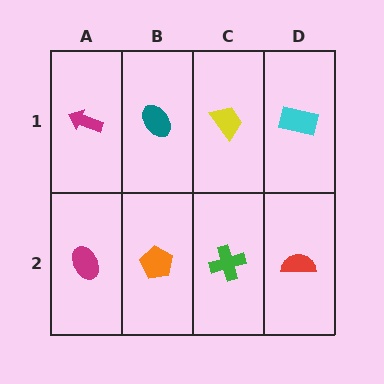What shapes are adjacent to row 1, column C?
A green cross (row 2, column C), a teal ellipse (row 1, column B), a cyan rectangle (row 1, column D).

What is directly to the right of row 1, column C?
A cyan rectangle.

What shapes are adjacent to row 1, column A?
A magenta ellipse (row 2, column A), a teal ellipse (row 1, column B).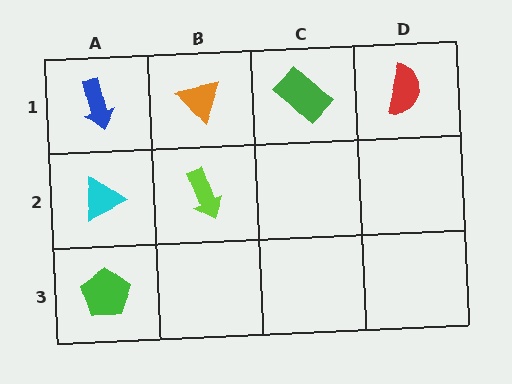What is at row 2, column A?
A cyan triangle.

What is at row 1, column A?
A blue arrow.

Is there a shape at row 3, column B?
No, that cell is empty.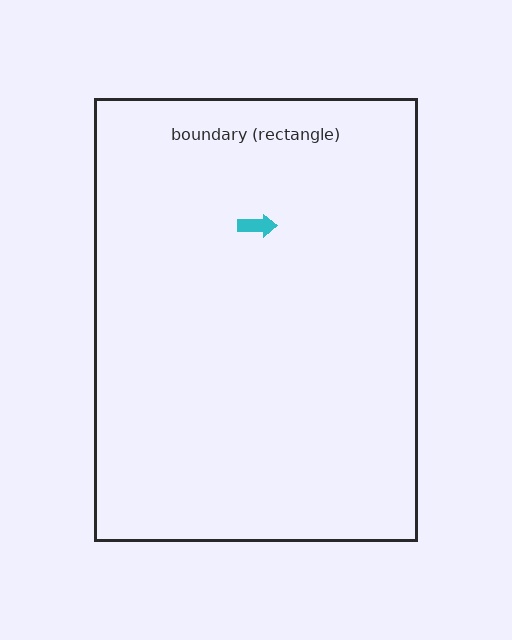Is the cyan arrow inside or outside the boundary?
Inside.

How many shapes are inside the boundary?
1 inside, 0 outside.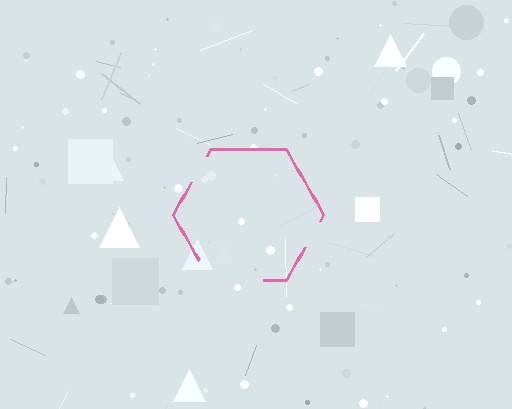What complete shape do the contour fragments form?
The contour fragments form a hexagon.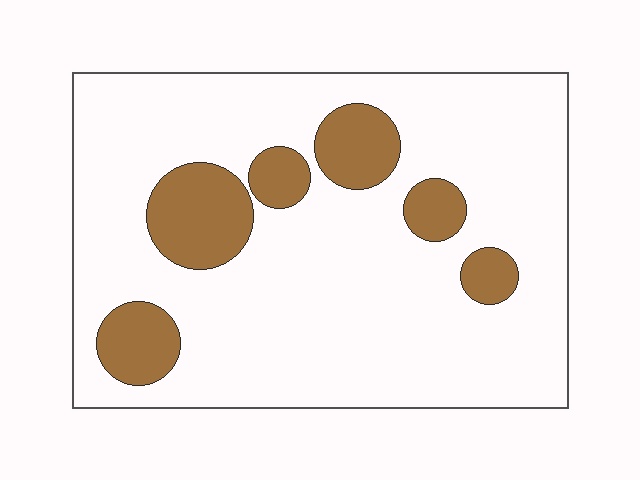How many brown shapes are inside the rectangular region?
6.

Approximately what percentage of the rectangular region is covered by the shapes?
Approximately 20%.